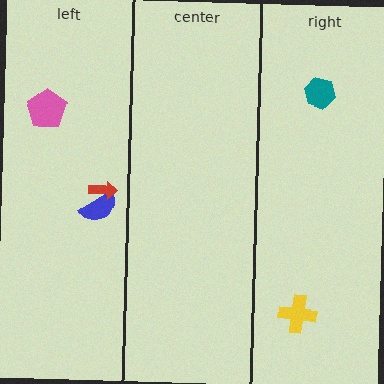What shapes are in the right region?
The teal hexagon, the yellow cross.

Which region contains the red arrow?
The left region.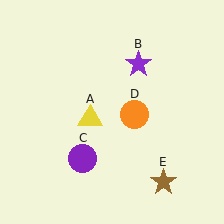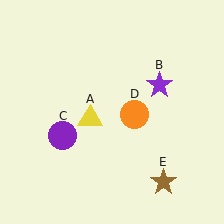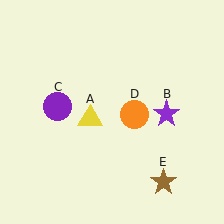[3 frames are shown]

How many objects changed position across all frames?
2 objects changed position: purple star (object B), purple circle (object C).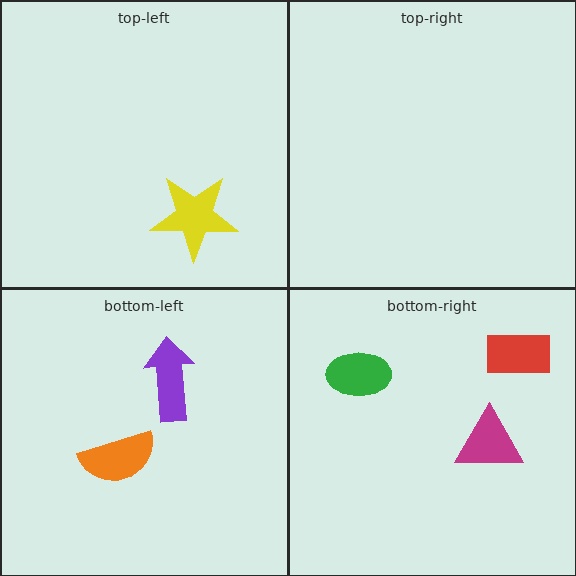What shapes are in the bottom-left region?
The purple arrow, the orange semicircle.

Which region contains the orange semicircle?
The bottom-left region.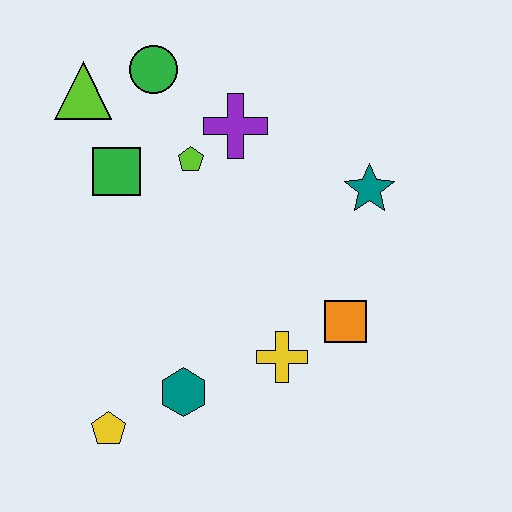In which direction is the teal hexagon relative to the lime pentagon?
The teal hexagon is below the lime pentagon.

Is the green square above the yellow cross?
Yes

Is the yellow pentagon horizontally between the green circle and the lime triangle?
Yes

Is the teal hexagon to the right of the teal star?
No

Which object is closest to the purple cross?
The lime pentagon is closest to the purple cross.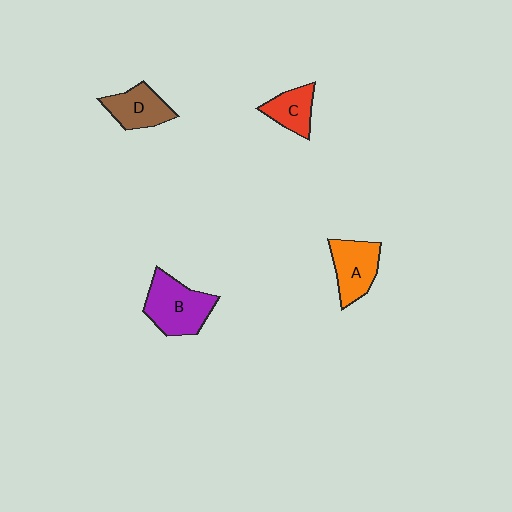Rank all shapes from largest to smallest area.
From largest to smallest: B (purple), A (orange), D (brown), C (red).